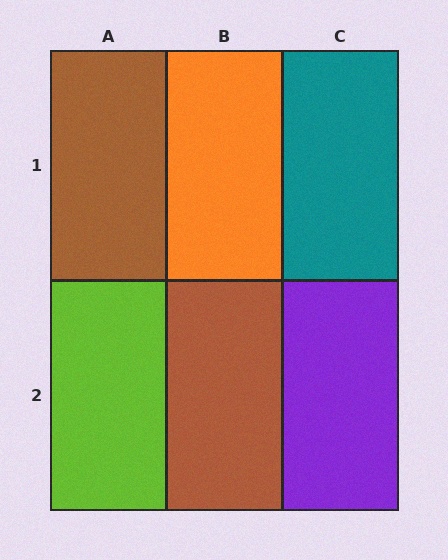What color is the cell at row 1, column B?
Orange.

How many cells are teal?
1 cell is teal.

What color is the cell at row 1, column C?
Teal.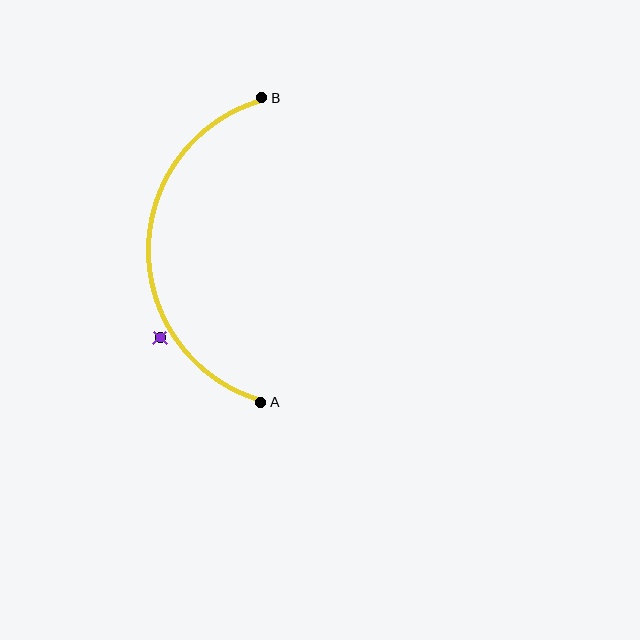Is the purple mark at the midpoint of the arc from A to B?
No — the purple mark does not lie on the arc at all. It sits slightly outside the curve.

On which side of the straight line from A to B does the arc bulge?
The arc bulges to the left of the straight line connecting A and B.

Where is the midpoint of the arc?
The arc midpoint is the point on the curve farthest from the straight line joining A and B. It sits to the left of that line.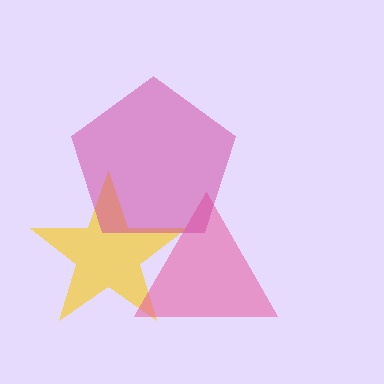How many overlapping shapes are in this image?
There are 3 overlapping shapes in the image.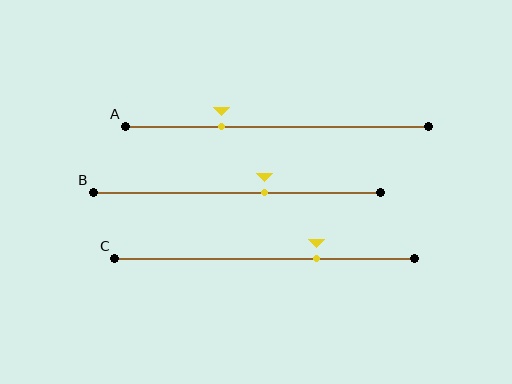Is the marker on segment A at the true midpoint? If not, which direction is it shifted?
No, the marker on segment A is shifted to the left by about 18% of the segment length.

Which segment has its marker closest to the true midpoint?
Segment B has its marker closest to the true midpoint.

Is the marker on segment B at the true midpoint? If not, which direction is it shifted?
No, the marker on segment B is shifted to the right by about 10% of the segment length.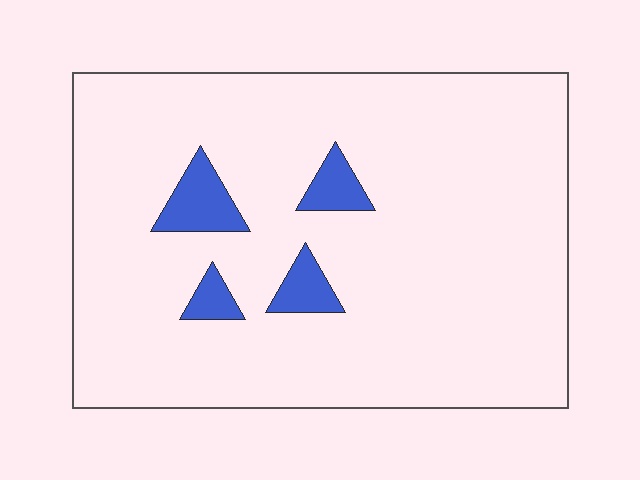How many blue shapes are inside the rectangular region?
4.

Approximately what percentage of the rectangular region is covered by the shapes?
Approximately 5%.